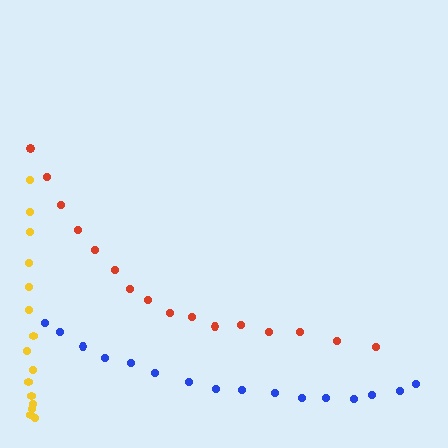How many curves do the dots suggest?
There are 3 distinct paths.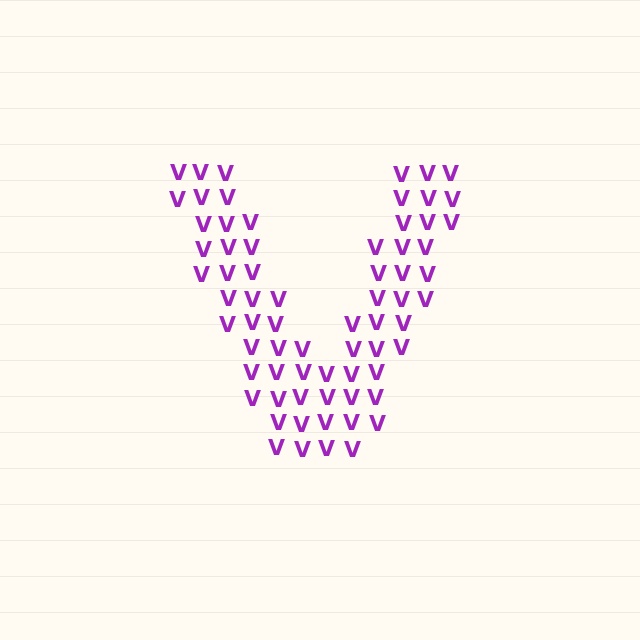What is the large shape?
The large shape is the letter V.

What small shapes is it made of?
It is made of small letter V's.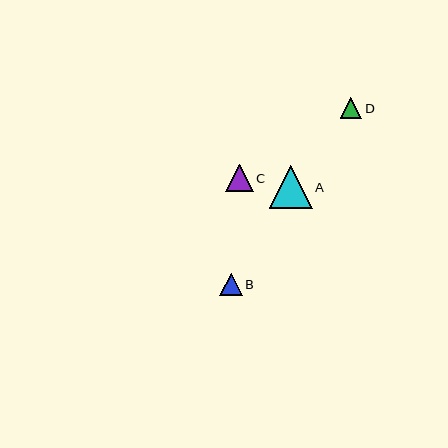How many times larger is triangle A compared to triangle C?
Triangle A is approximately 1.6 times the size of triangle C.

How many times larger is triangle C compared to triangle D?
Triangle C is approximately 1.3 times the size of triangle D.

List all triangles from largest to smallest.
From largest to smallest: A, C, B, D.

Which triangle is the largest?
Triangle A is the largest with a size of approximately 43 pixels.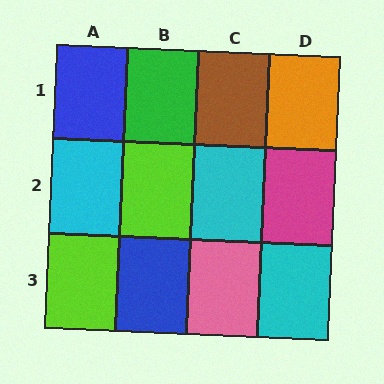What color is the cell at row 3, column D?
Cyan.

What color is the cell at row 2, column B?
Lime.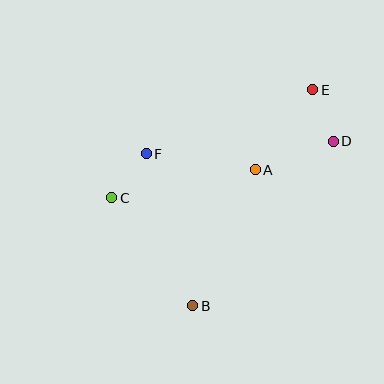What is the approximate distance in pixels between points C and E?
The distance between C and E is approximately 228 pixels.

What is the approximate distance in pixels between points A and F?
The distance between A and F is approximately 110 pixels.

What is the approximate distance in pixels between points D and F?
The distance between D and F is approximately 188 pixels.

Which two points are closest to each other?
Points D and E are closest to each other.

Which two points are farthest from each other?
Points B and E are farthest from each other.